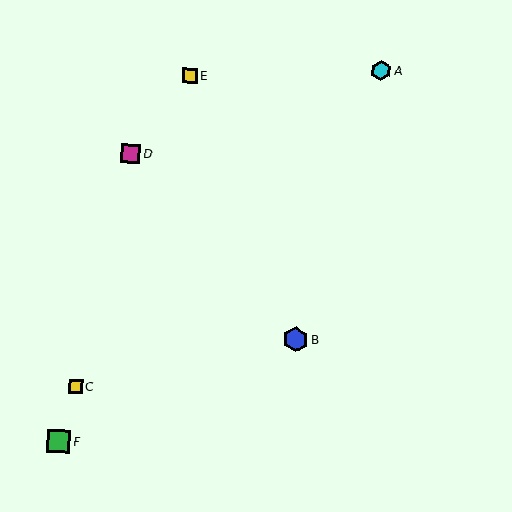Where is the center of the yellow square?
The center of the yellow square is at (76, 387).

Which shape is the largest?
The blue hexagon (labeled B) is the largest.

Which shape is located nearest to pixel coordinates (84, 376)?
The yellow square (labeled C) at (76, 387) is nearest to that location.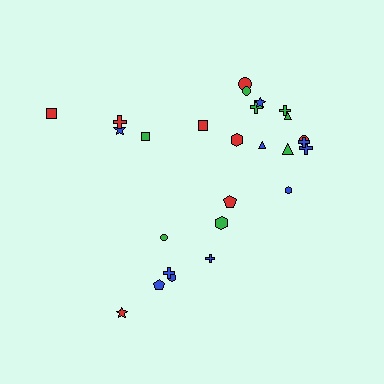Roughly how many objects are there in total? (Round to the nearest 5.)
Roughly 25 objects in total.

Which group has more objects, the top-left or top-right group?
The top-right group.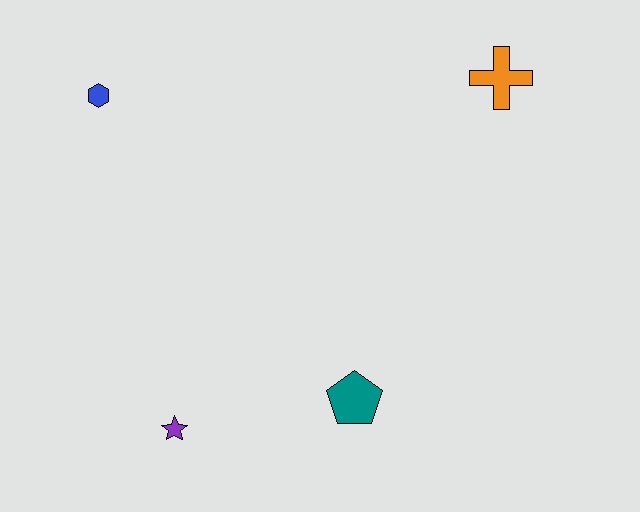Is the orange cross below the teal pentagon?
No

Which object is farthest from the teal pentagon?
The blue hexagon is farthest from the teal pentagon.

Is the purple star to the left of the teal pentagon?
Yes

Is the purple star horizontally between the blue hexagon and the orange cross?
Yes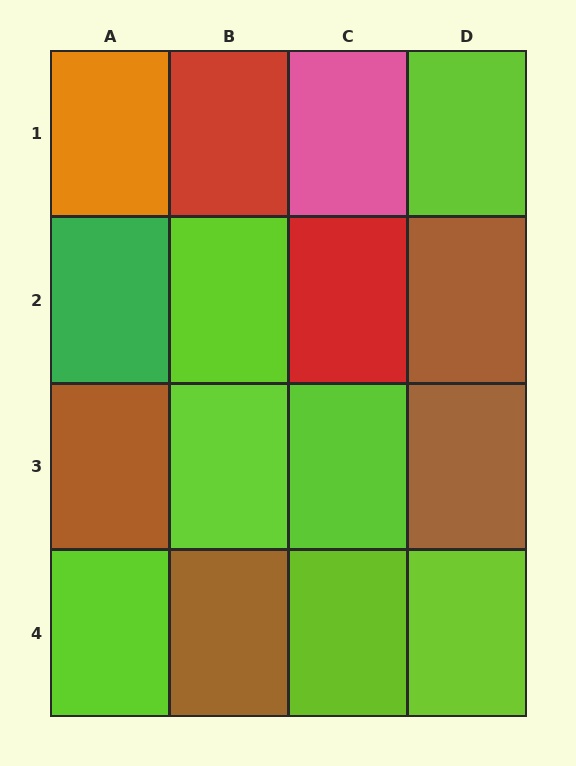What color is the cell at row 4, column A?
Lime.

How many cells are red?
2 cells are red.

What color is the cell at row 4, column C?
Lime.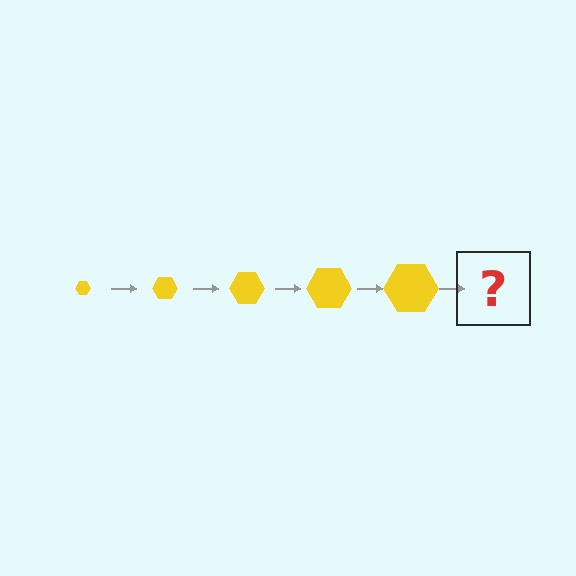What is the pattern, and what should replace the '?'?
The pattern is that the hexagon gets progressively larger each step. The '?' should be a yellow hexagon, larger than the previous one.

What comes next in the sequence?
The next element should be a yellow hexagon, larger than the previous one.